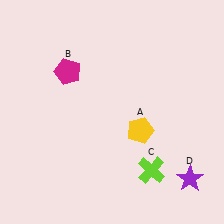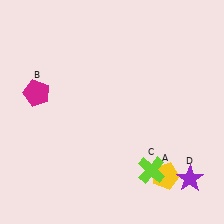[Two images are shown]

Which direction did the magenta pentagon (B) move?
The magenta pentagon (B) moved left.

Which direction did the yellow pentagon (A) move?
The yellow pentagon (A) moved down.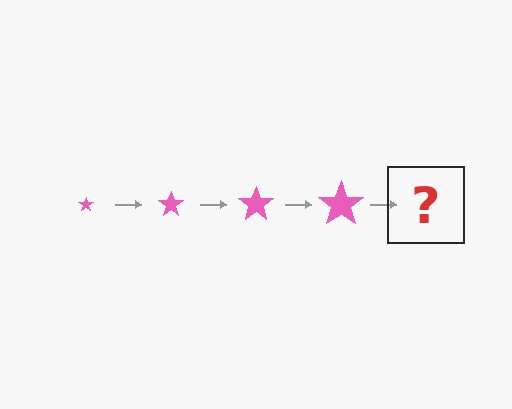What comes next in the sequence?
The next element should be a pink star, larger than the previous one.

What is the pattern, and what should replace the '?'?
The pattern is that the star gets progressively larger each step. The '?' should be a pink star, larger than the previous one.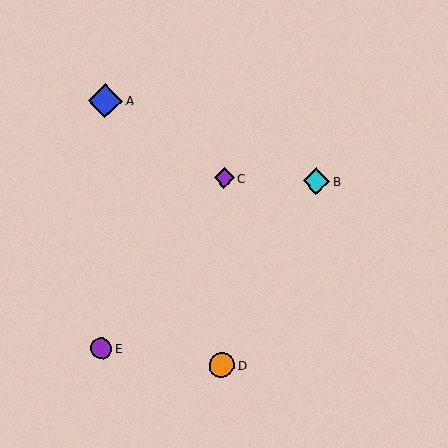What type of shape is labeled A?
Shape A is a blue diamond.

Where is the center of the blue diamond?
The center of the blue diamond is at (105, 101).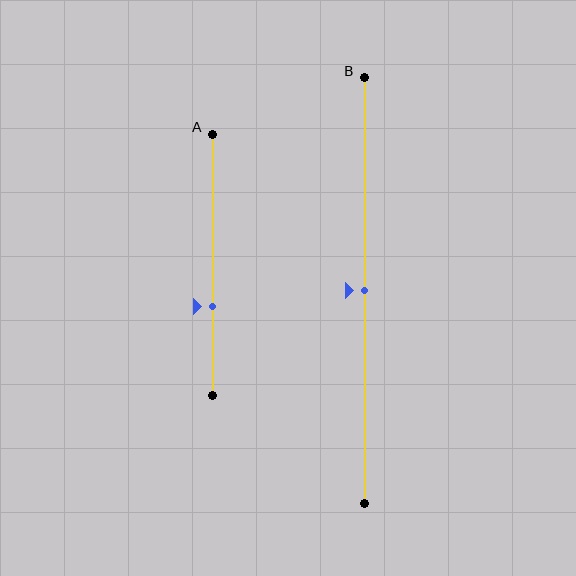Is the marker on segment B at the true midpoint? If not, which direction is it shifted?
Yes, the marker on segment B is at the true midpoint.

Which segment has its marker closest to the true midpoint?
Segment B has its marker closest to the true midpoint.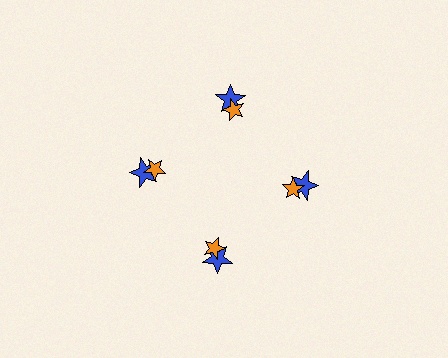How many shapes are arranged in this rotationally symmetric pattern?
There are 8 shapes, arranged in 4 groups of 2.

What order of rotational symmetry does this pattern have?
This pattern has 4-fold rotational symmetry.